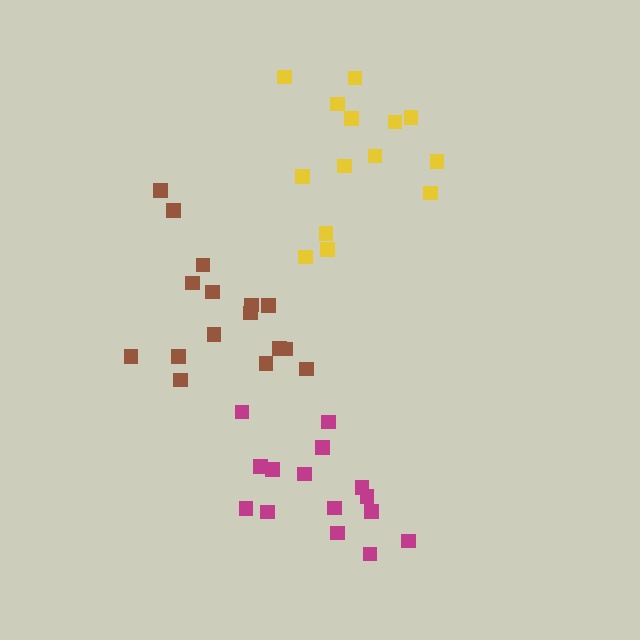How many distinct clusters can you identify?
There are 3 distinct clusters.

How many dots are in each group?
Group 1: 16 dots, Group 2: 14 dots, Group 3: 15 dots (45 total).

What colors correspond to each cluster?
The clusters are colored: brown, yellow, magenta.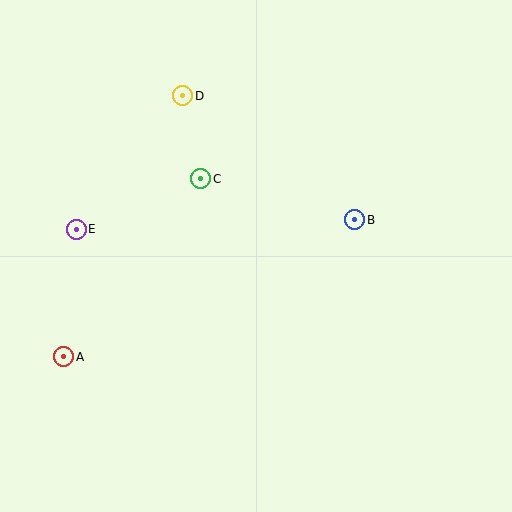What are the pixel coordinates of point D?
Point D is at (183, 96).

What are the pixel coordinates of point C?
Point C is at (201, 179).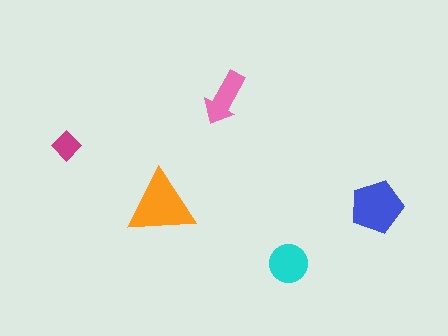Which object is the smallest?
The magenta diamond.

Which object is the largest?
The orange triangle.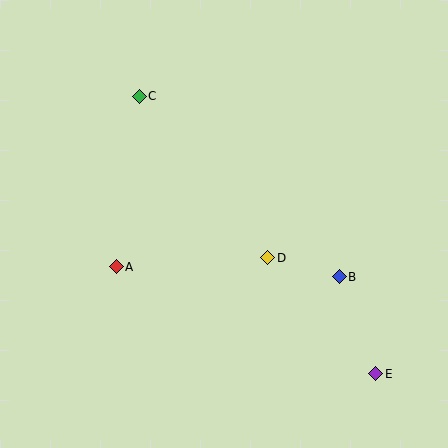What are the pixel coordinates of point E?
Point E is at (375, 374).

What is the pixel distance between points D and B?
The distance between D and B is 74 pixels.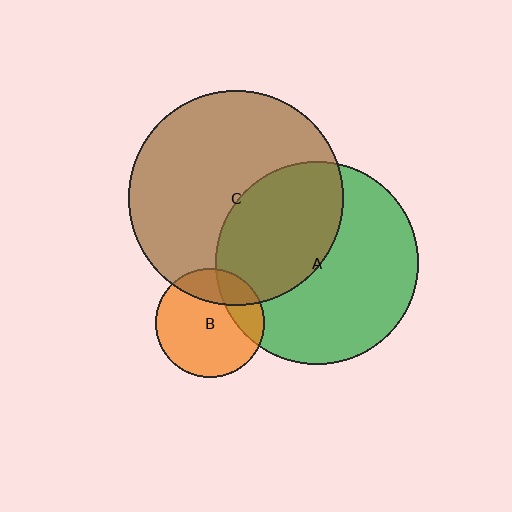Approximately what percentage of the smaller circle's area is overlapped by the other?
Approximately 40%.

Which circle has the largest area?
Circle C (brown).